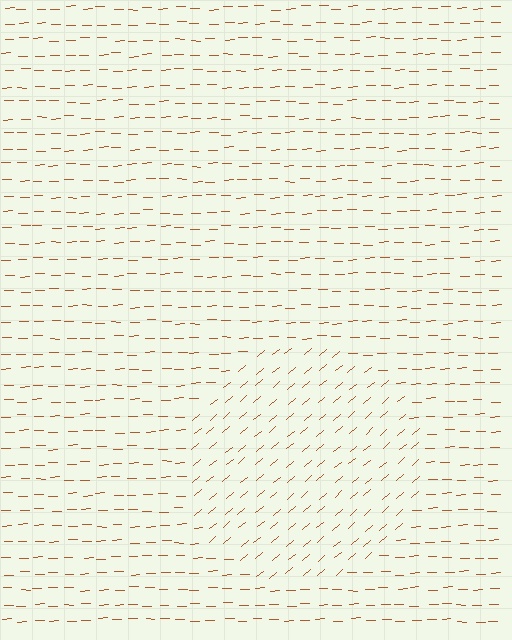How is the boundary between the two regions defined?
The boundary is defined purely by a change in line orientation (approximately 39 degrees difference). All lines are the same color and thickness.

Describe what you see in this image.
The image is filled with small brown line segments. A circle region in the image has lines oriented differently from the surrounding lines, creating a visible texture boundary.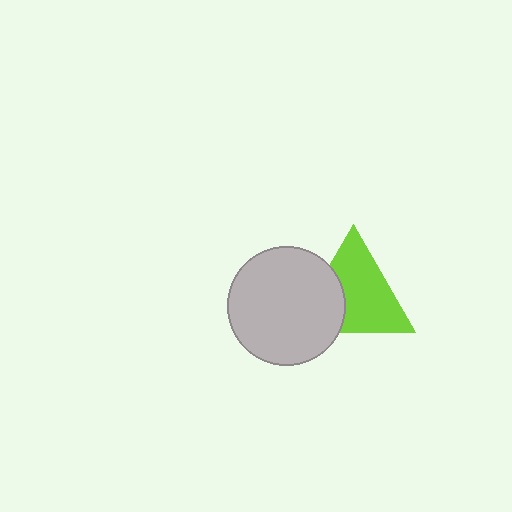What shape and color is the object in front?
The object in front is a light gray circle.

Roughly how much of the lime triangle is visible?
Most of it is visible (roughly 68%).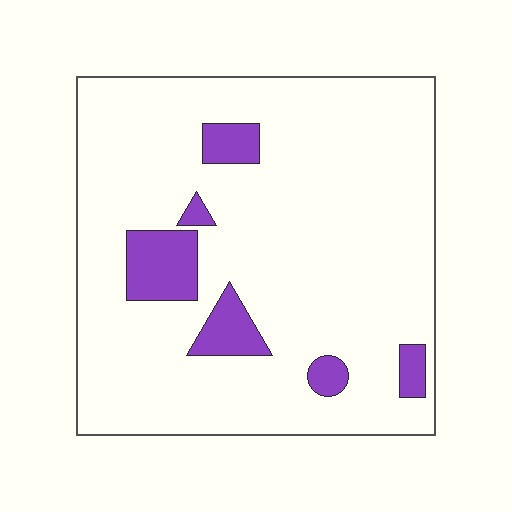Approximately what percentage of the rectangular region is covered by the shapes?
Approximately 10%.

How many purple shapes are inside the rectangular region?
6.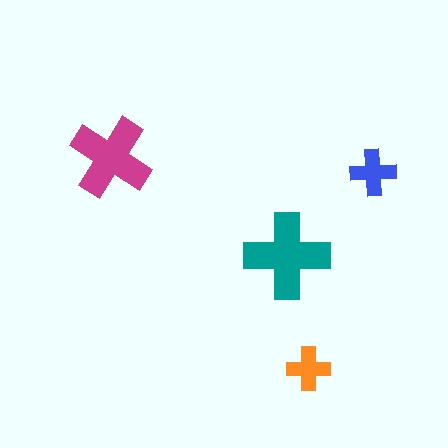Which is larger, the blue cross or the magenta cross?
The magenta one.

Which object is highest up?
The magenta cross is topmost.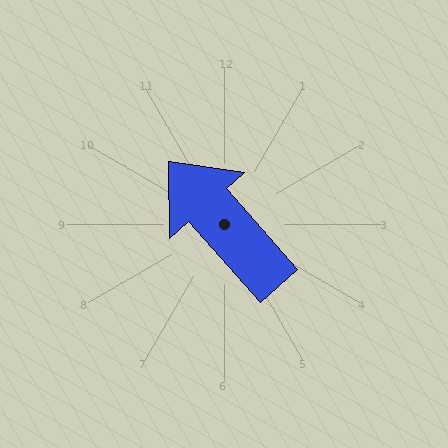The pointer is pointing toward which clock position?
Roughly 11 o'clock.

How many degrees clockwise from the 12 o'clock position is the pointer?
Approximately 319 degrees.